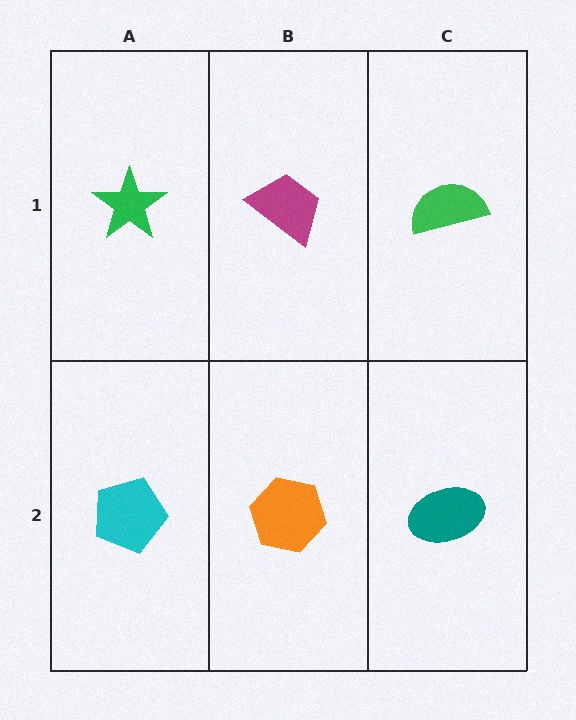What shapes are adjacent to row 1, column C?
A teal ellipse (row 2, column C), a magenta trapezoid (row 1, column B).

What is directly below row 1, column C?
A teal ellipse.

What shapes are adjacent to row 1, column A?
A cyan pentagon (row 2, column A), a magenta trapezoid (row 1, column B).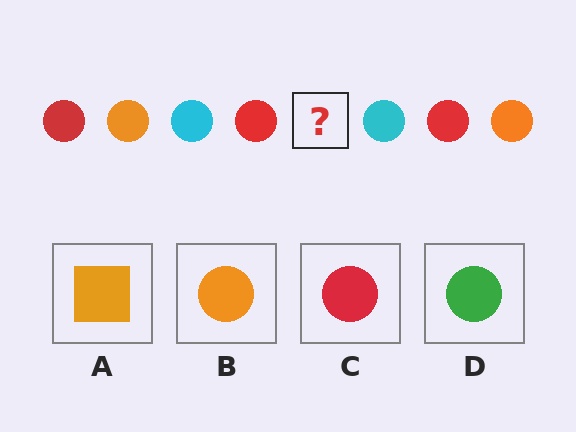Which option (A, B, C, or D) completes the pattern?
B.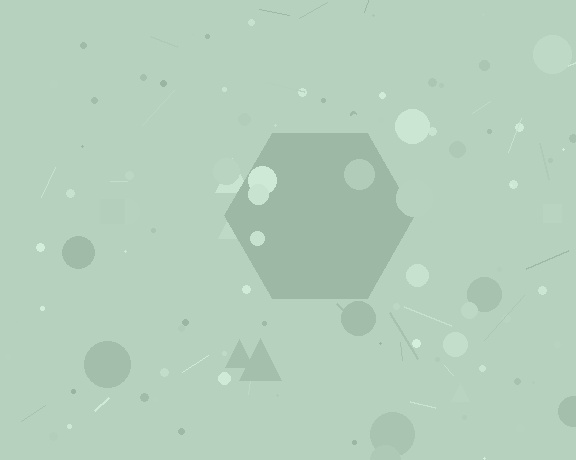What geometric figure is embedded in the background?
A hexagon is embedded in the background.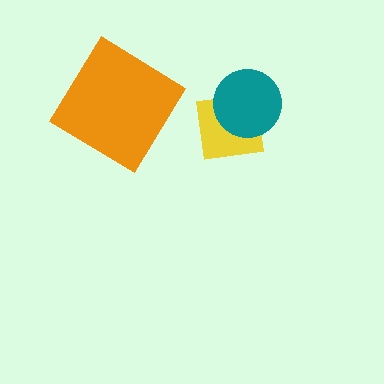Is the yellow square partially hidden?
Yes, it is partially covered by another shape.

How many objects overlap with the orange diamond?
0 objects overlap with the orange diamond.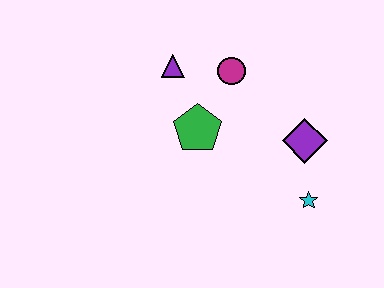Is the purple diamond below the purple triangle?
Yes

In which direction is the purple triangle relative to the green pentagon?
The purple triangle is above the green pentagon.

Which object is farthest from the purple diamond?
The purple triangle is farthest from the purple diamond.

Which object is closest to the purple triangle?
The magenta circle is closest to the purple triangle.